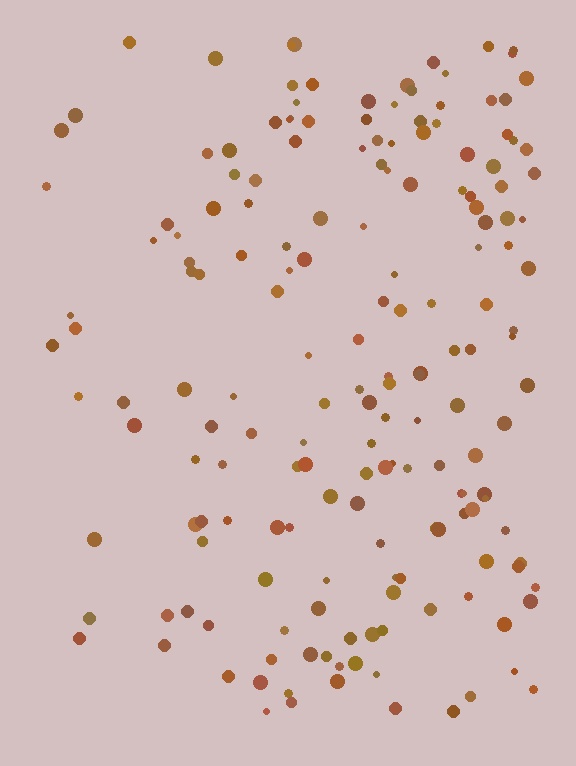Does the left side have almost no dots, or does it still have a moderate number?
Still a moderate number, just noticeably fewer than the right.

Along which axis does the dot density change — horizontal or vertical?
Horizontal.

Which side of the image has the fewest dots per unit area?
The left.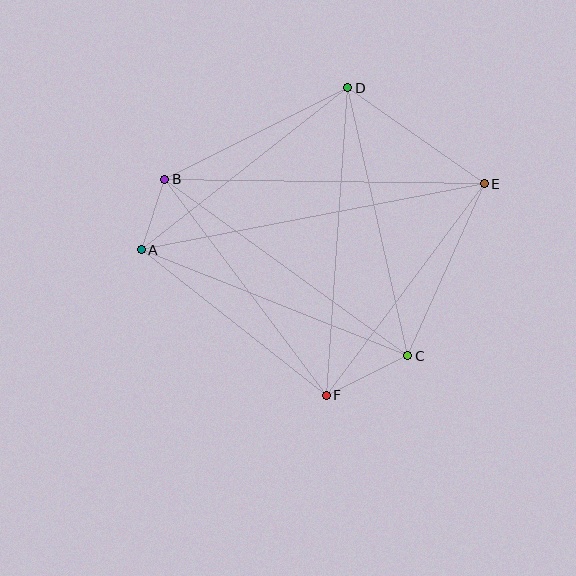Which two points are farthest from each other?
Points A and E are farthest from each other.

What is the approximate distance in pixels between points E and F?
The distance between E and F is approximately 264 pixels.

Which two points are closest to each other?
Points A and B are closest to each other.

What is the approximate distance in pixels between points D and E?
The distance between D and E is approximately 167 pixels.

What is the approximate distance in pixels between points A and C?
The distance between A and C is approximately 287 pixels.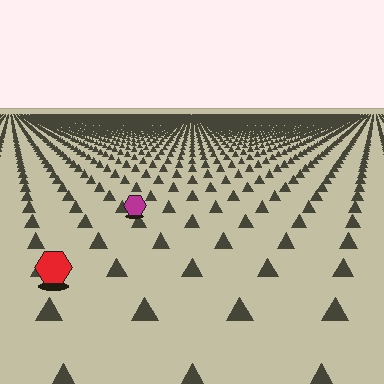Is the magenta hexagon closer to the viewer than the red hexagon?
No. The red hexagon is closer — you can tell from the texture gradient: the ground texture is coarser near it.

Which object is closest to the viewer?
The red hexagon is closest. The texture marks near it are larger and more spread out.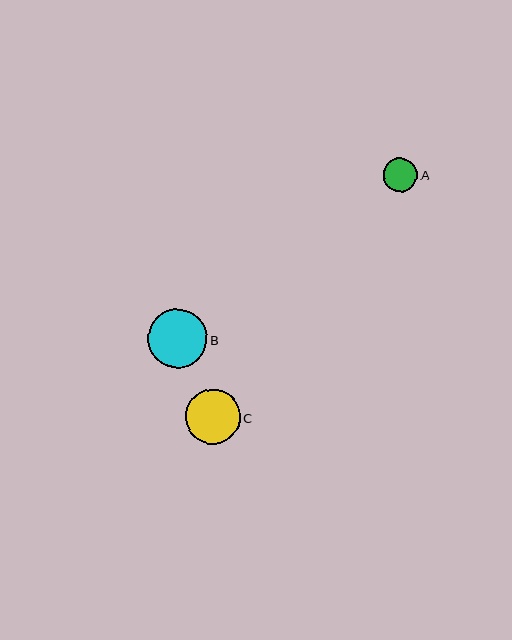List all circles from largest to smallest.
From largest to smallest: B, C, A.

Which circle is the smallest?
Circle A is the smallest with a size of approximately 34 pixels.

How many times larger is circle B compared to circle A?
Circle B is approximately 1.7 times the size of circle A.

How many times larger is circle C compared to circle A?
Circle C is approximately 1.6 times the size of circle A.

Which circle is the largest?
Circle B is the largest with a size of approximately 59 pixels.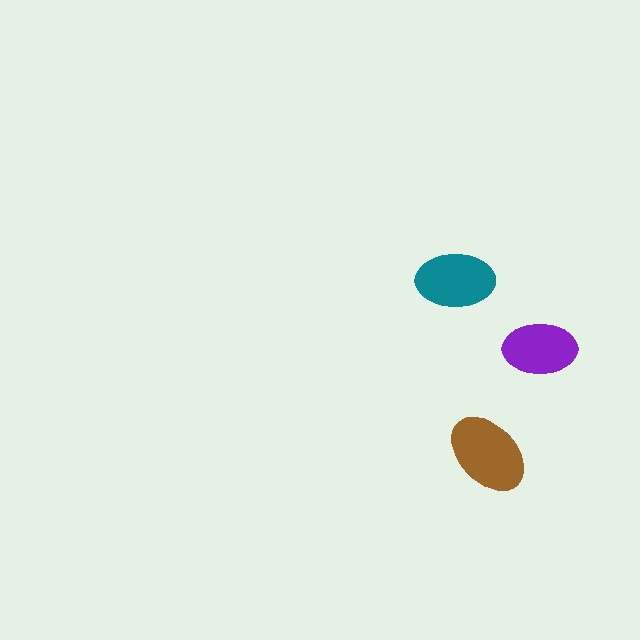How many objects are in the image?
There are 3 objects in the image.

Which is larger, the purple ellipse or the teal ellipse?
The teal one.